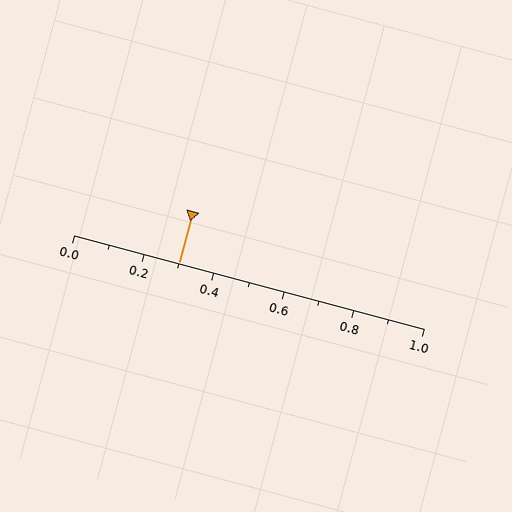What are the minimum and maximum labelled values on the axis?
The axis runs from 0.0 to 1.0.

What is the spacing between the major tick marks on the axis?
The major ticks are spaced 0.2 apart.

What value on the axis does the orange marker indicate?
The marker indicates approximately 0.3.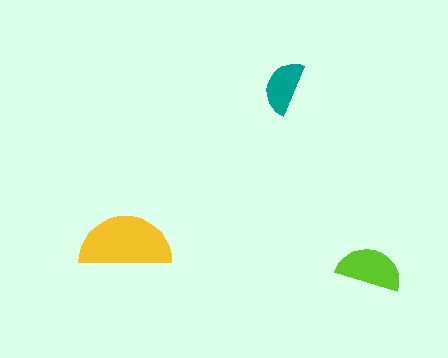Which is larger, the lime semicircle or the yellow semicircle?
The yellow one.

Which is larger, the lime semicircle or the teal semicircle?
The lime one.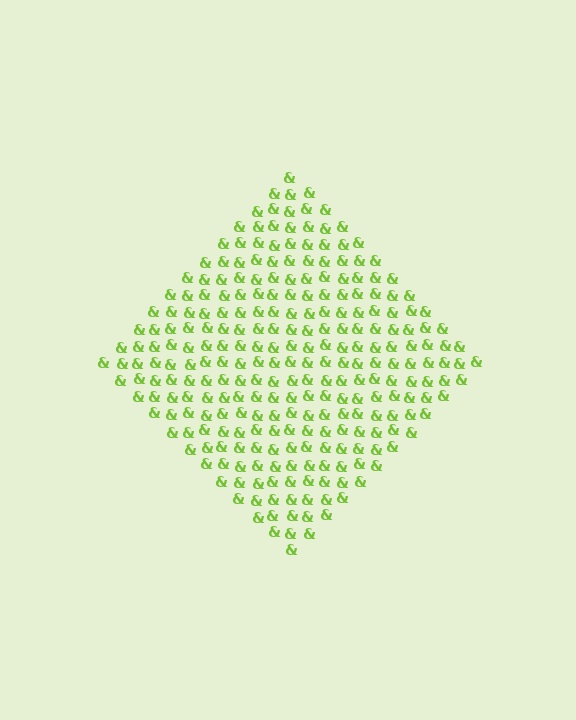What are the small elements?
The small elements are ampersands.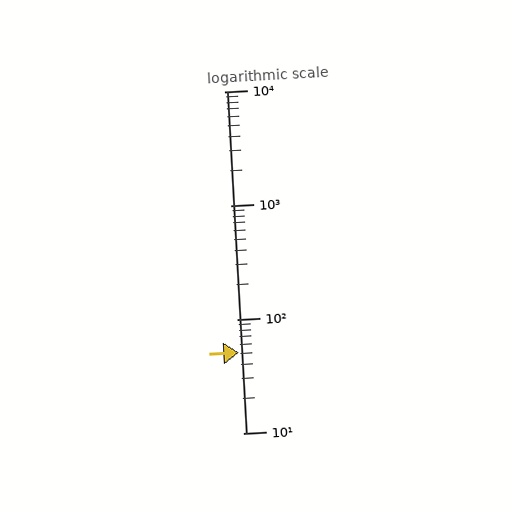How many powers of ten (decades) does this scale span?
The scale spans 3 decades, from 10 to 10000.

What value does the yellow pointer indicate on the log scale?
The pointer indicates approximately 51.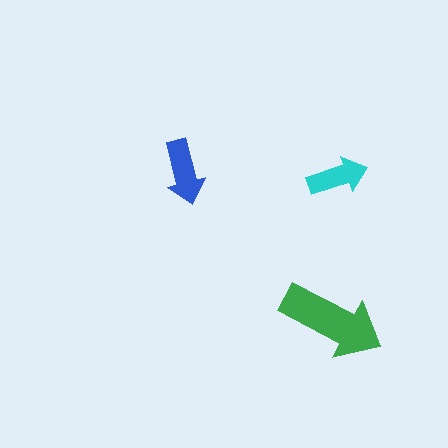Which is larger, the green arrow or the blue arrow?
The green one.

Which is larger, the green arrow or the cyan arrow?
The green one.